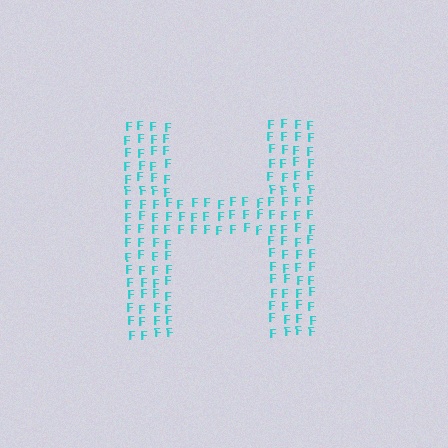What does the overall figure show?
The overall figure shows the letter H.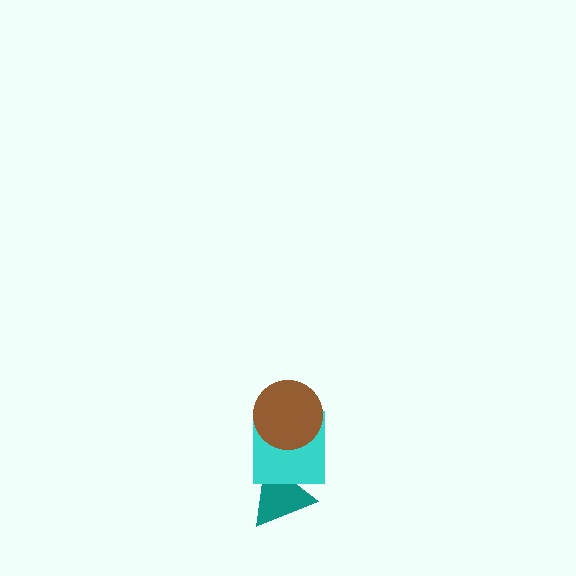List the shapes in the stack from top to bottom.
From top to bottom: the brown circle, the cyan square, the teal triangle.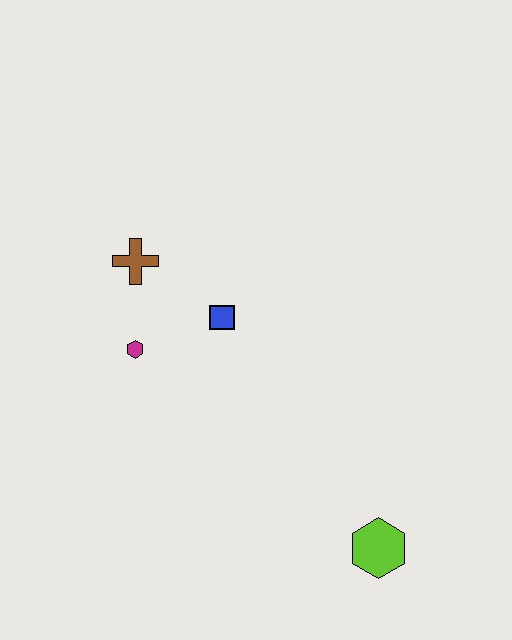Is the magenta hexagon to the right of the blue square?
No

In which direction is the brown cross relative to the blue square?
The brown cross is to the left of the blue square.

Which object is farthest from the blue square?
The lime hexagon is farthest from the blue square.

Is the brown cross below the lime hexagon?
No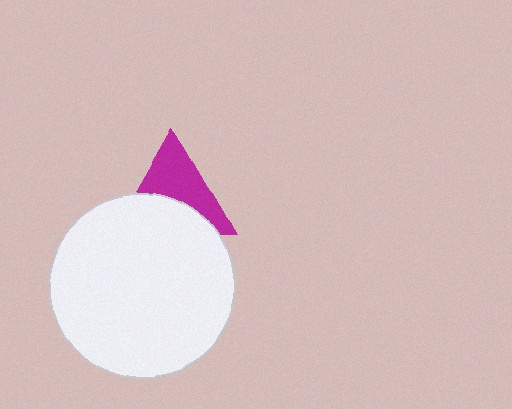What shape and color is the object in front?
The object in front is a white circle.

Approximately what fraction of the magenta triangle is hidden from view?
Roughly 47% of the magenta triangle is hidden behind the white circle.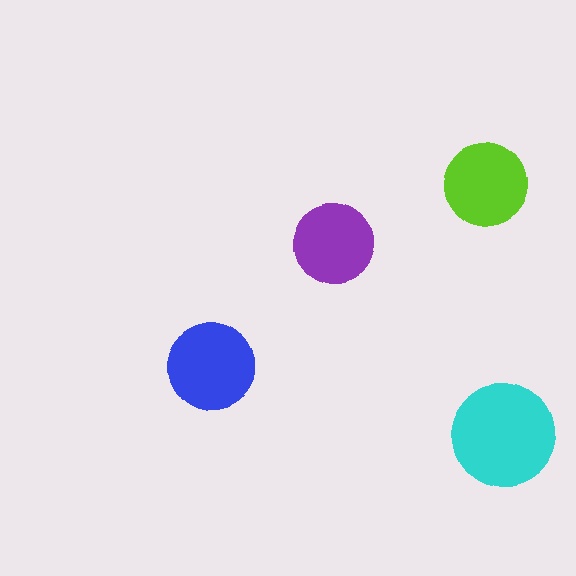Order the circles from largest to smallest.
the cyan one, the blue one, the lime one, the purple one.